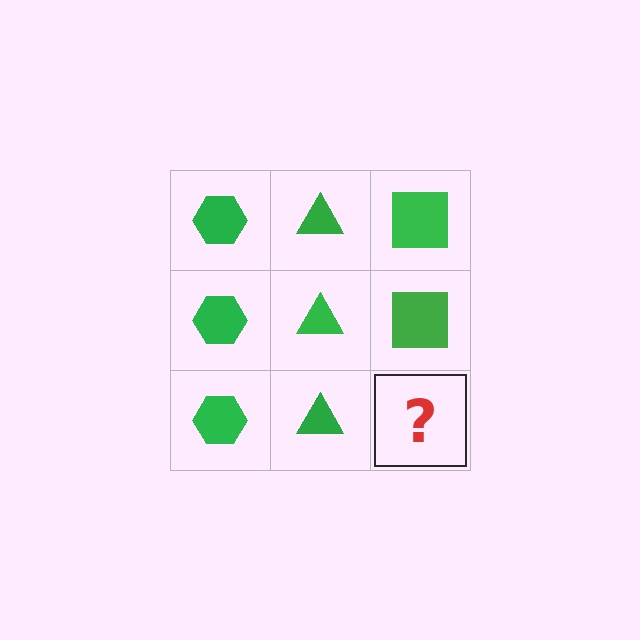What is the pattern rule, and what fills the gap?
The rule is that each column has a consistent shape. The gap should be filled with a green square.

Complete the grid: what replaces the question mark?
The question mark should be replaced with a green square.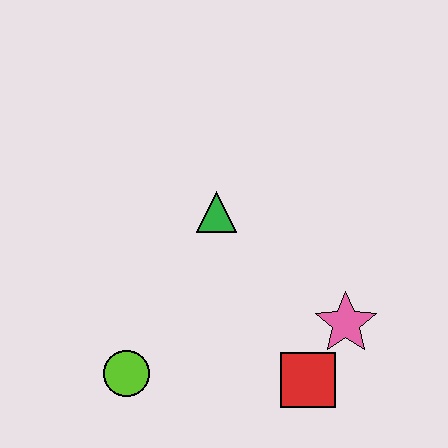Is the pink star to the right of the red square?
Yes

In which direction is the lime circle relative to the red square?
The lime circle is to the left of the red square.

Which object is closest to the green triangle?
The pink star is closest to the green triangle.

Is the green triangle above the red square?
Yes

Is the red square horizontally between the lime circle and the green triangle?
No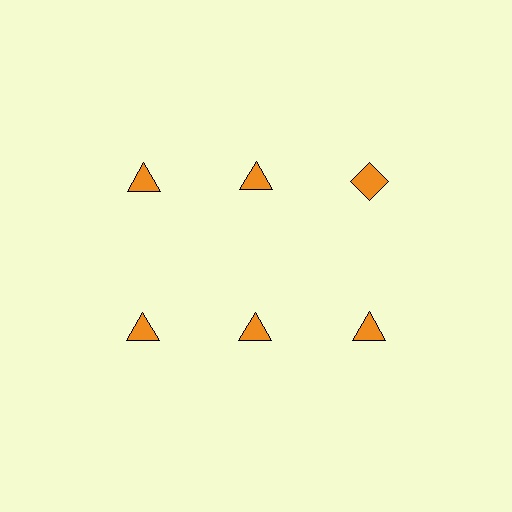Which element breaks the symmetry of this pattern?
The orange diamond in the top row, center column breaks the symmetry. All other shapes are orange triangles.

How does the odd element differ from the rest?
It has a different shape: diamond instead of triangle.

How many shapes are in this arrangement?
There are 6 shapes arranged in a grid pattern.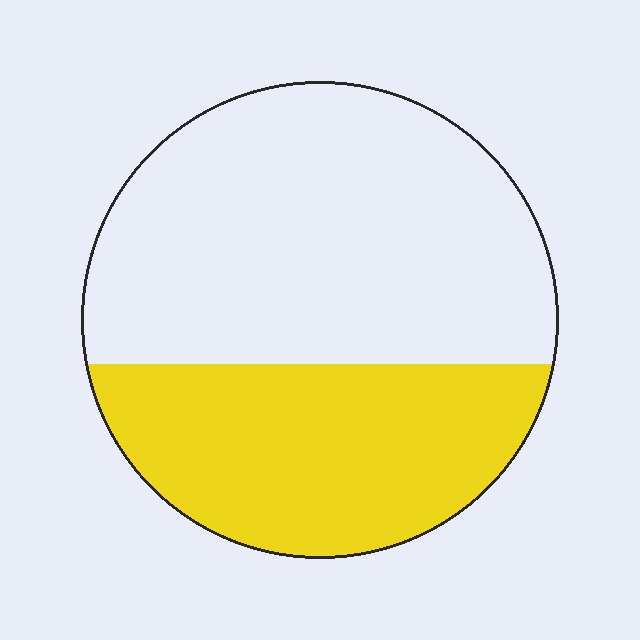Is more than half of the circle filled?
No.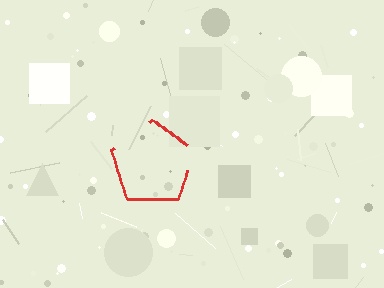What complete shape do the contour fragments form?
The contour fragments form a pentagon.